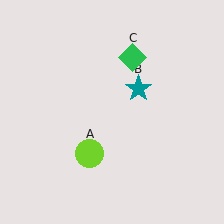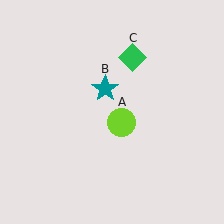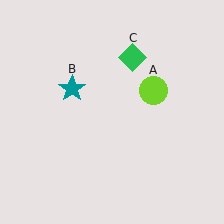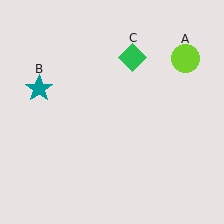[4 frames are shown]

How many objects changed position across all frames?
2 objects changed position: lime circle (object A), teal star (object B).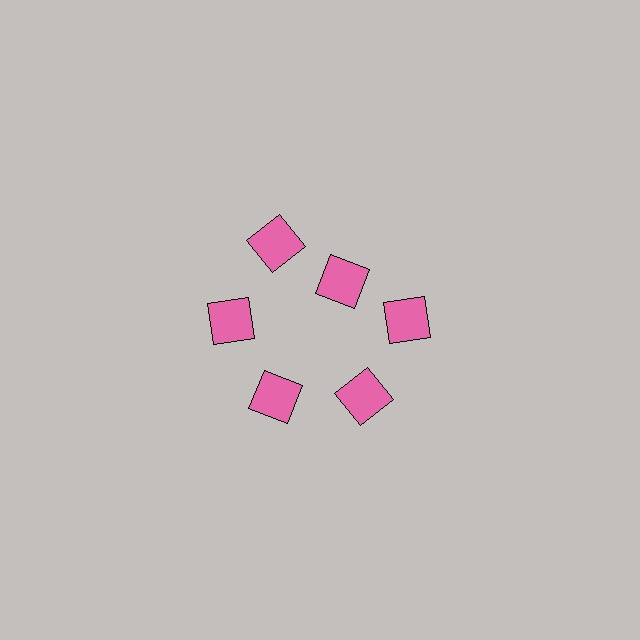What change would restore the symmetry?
The symmetry would be restored by moving it outward, back onto the ring so that all 6 squares sit at equal angles and equal distance from the center.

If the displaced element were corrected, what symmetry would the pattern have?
It would have 6-fold rotational symmetry — the pattern would map onto itself every 60 degrees.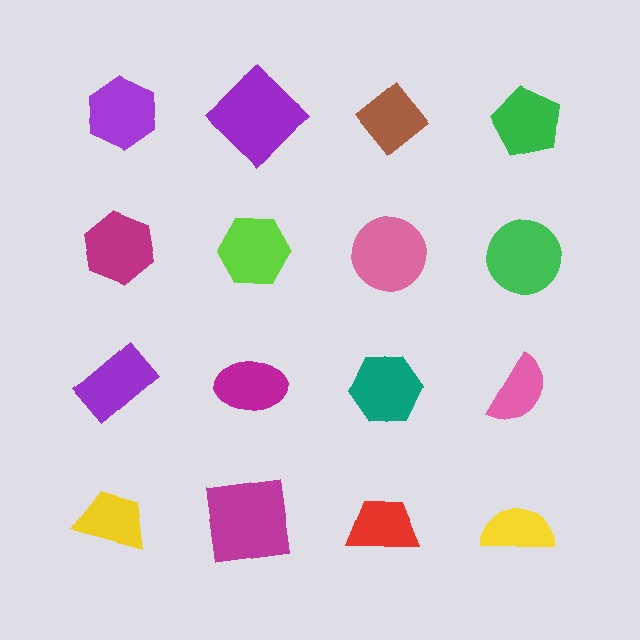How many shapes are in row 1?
4 shapes.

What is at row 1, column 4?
A green pentagon.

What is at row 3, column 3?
A teal hexagon.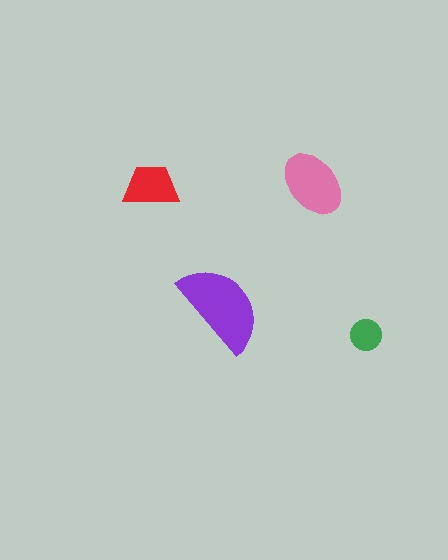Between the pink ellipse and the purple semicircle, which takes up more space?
The purple semicircle.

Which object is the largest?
The purple semicircle.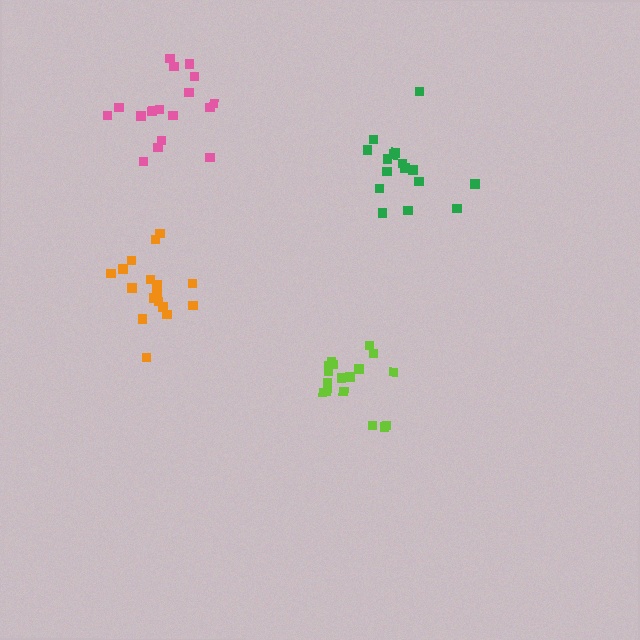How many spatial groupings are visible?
There are 4 spatial groupings.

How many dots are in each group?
Group 1: 17 dots, Group 2: 17 dots, Group 3: 18 dots, Group 4: 16 dots (68 total).